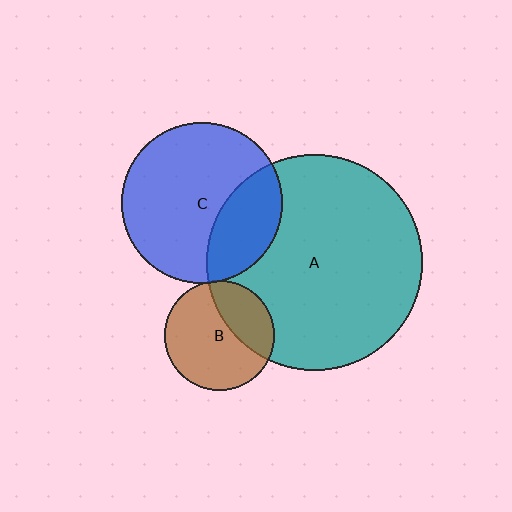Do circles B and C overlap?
Yes.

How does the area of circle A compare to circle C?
Approximately 1.8 times.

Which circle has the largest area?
Circle A (teal).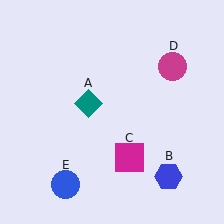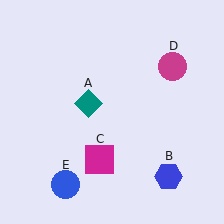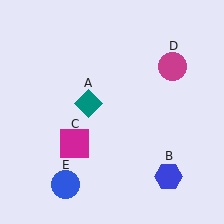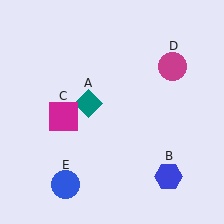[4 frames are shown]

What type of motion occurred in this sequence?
The magenta square (object C) rotated clockwise around the center of the scene.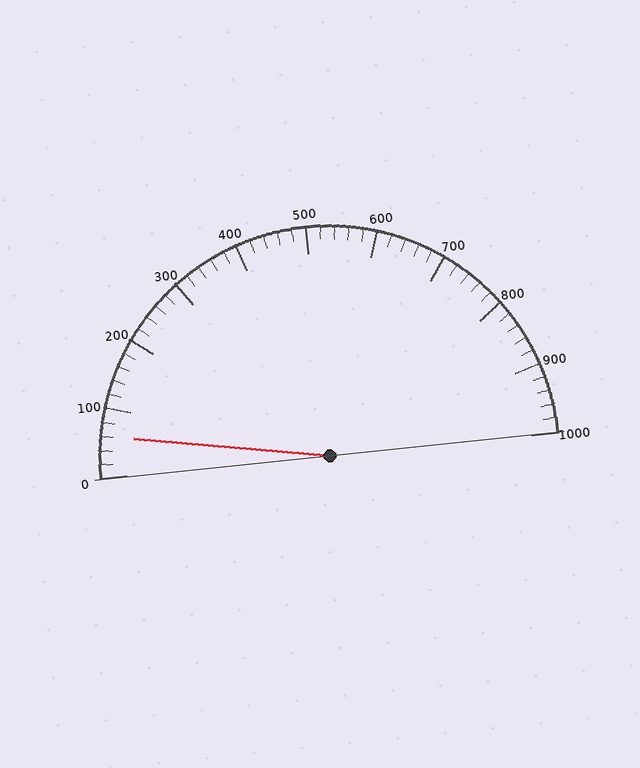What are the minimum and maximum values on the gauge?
The gauge ranges from 0 to 1000.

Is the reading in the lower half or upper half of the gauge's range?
The reading is in the lower half of the range (0 to 1000).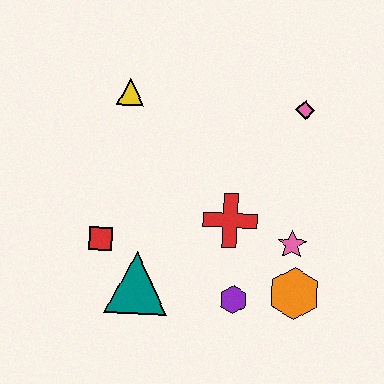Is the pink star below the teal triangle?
No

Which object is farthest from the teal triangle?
The pink diamond is farthest from the teal triangle.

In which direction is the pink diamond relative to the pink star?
The pink diamond is above the pink star.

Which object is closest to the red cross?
The pink star is closest to the red cross.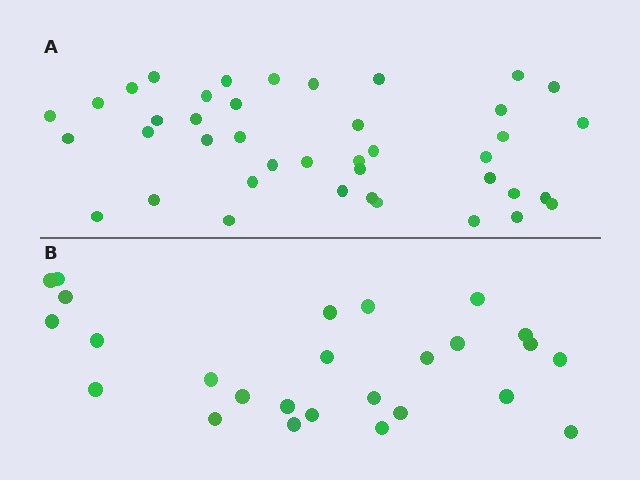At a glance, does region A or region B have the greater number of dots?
Region A (the top region) has more dots.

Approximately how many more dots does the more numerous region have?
Region A has approximately 15 more dots than region B.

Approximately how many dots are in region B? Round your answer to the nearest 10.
About 30 dots. (The exact count is 26, which rounds to 30.)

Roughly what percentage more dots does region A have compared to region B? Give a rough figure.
About 60% more.